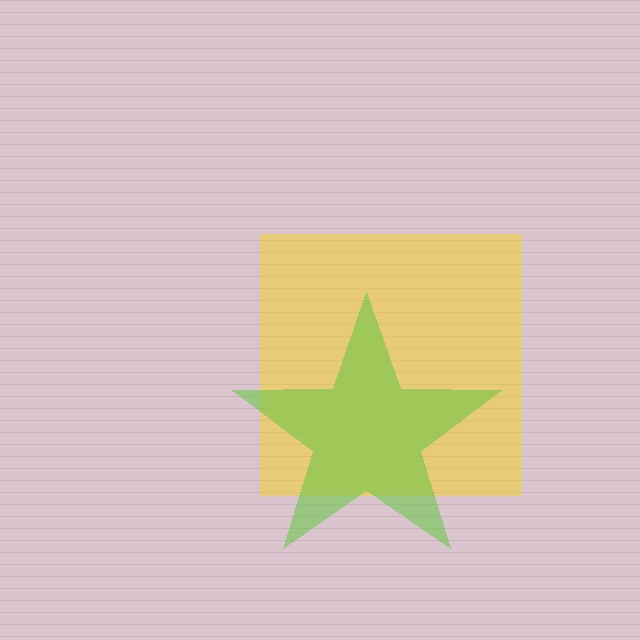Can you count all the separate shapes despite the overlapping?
Yes, there are 2 separate shapes.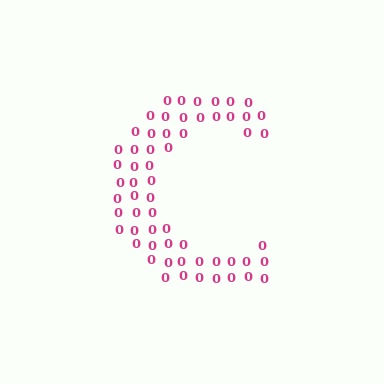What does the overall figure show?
The overall figure shows the letter C.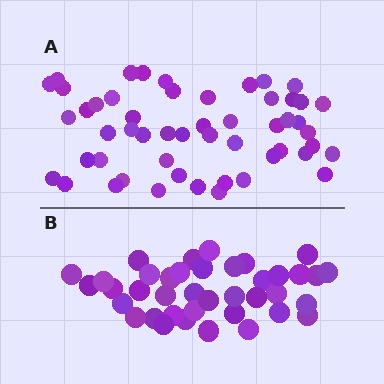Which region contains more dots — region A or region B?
Region A (the top region) has more dots.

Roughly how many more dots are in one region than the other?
Region A has approximately 15 more dots than region B.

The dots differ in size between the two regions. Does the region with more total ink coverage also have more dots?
No. Region B has more total ink coverage because its dots are larger, but region A actually contains more individual dots. Total area can be misleading — the number of items is what matters here.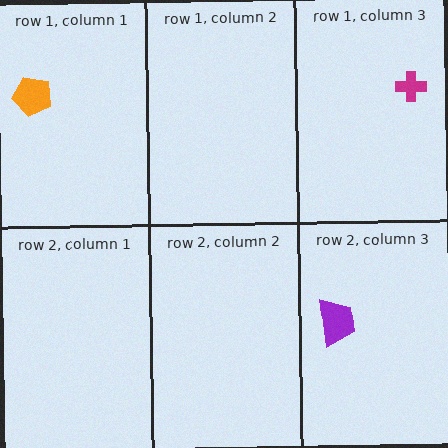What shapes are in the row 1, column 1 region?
The orange pentagon.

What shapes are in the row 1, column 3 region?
The magenta cross.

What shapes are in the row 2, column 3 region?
The purple trapezoid.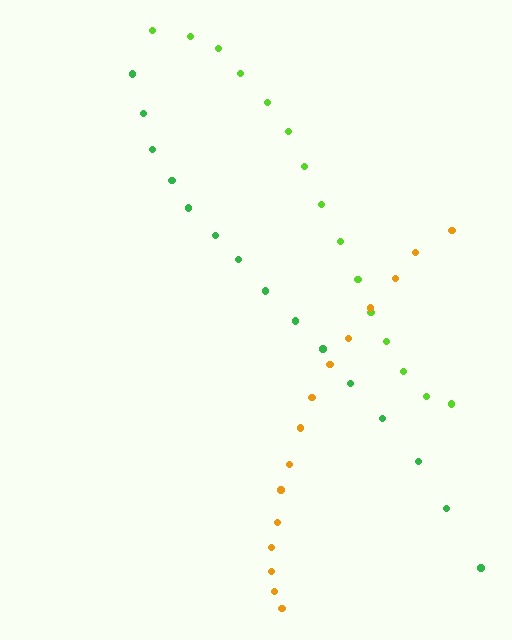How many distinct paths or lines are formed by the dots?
There are 3 distinct paths.